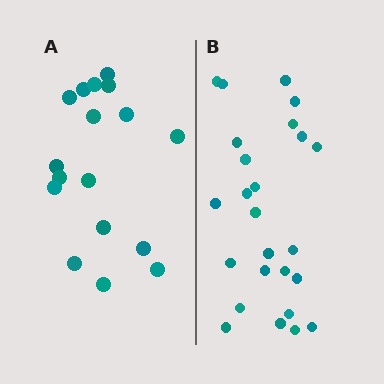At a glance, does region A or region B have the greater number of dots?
Region B (the right region) has more dots.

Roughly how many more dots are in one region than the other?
Region B has roughly 8 or so more dots than region A.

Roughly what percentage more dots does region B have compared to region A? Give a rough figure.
About 45% more.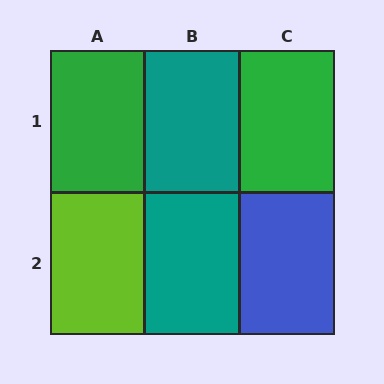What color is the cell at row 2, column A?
Lime.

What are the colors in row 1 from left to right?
Green, teal, green.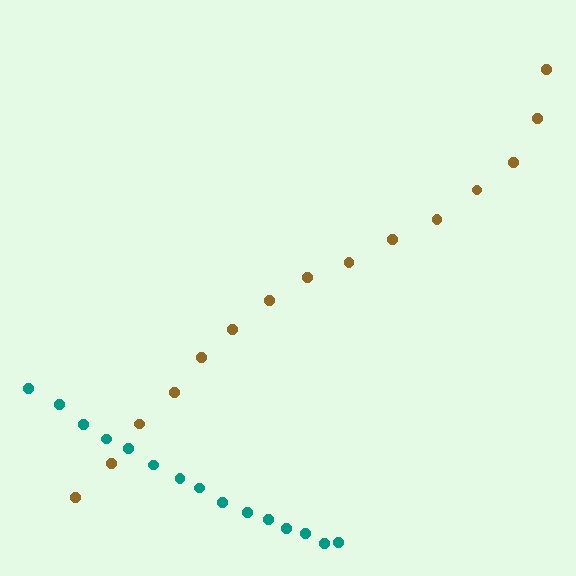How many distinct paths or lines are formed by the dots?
There are 2 distinct paths.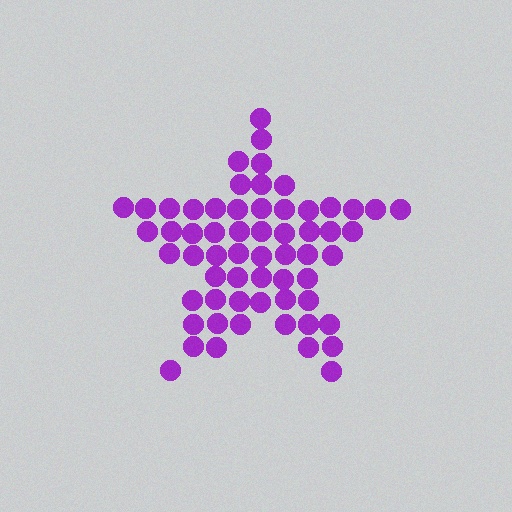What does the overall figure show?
The overall figure shows a star.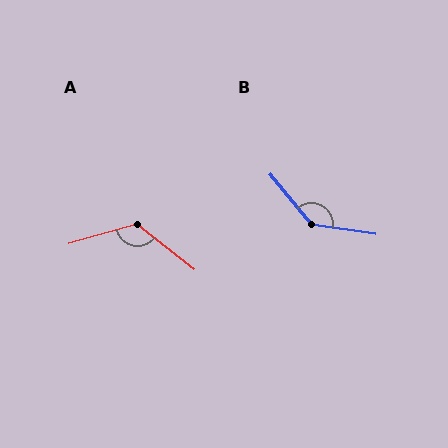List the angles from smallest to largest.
A (126°), B (139°).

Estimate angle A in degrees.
Approximately 126 degrees.